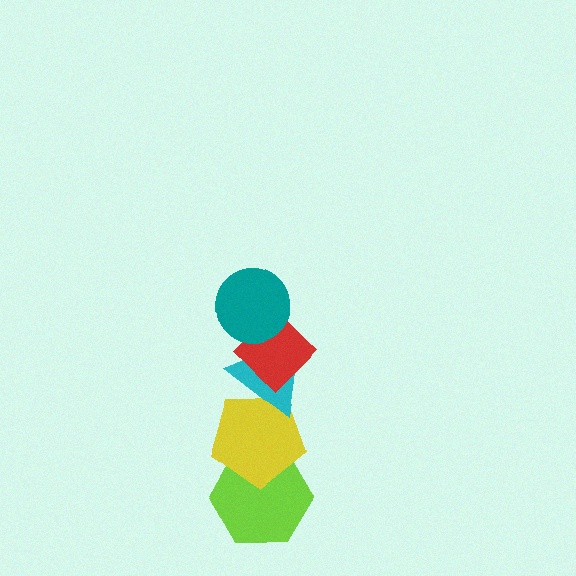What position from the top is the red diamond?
The red diamond is 2nd from the top.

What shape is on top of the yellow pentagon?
The cyan triangle is on top of the yellow pentagon.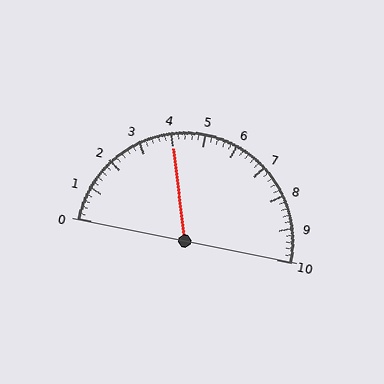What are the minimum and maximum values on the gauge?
The gauge ranges from 0 to 10.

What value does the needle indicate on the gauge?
The needle indicates approximately 4.0.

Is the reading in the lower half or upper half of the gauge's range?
The reading is in the lower half of the range (0 to 10).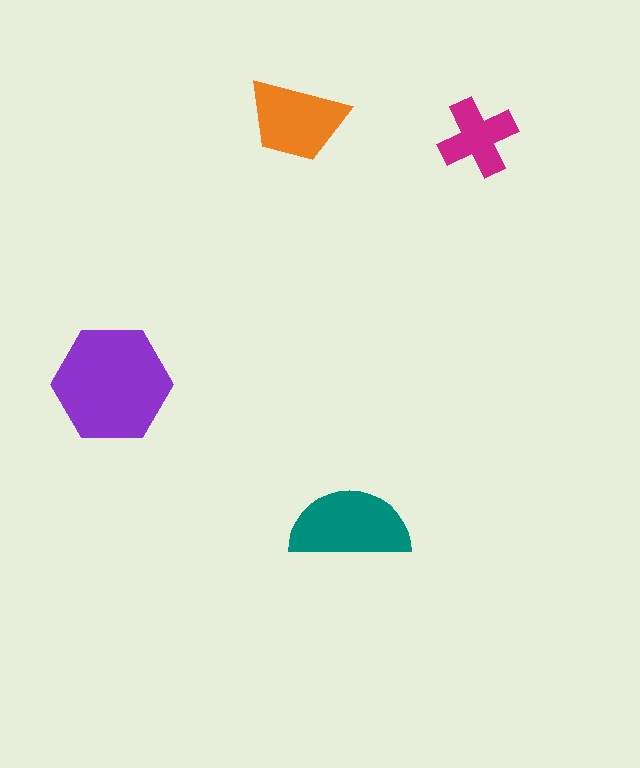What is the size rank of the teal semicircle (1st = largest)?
2nd.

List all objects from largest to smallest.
The purple hexagon, the teal semicircle, the orange trapezoid, the magenta cross.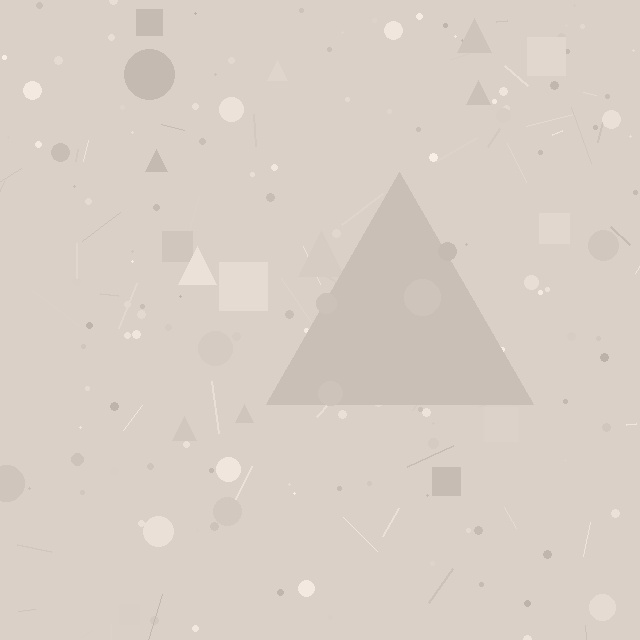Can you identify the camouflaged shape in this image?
The camouflaged shape is a triangle.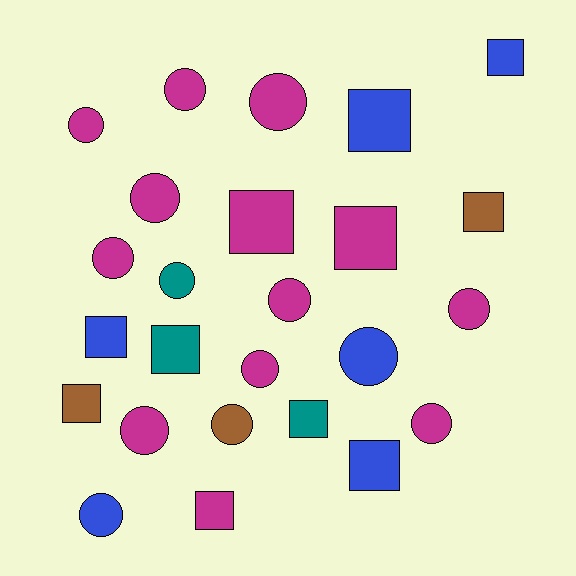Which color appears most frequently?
Magenta, with 13 objects.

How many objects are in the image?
There are 25 objects.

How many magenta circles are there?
There are 10 magenta circles.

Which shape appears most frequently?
Circle, with 14 objects.